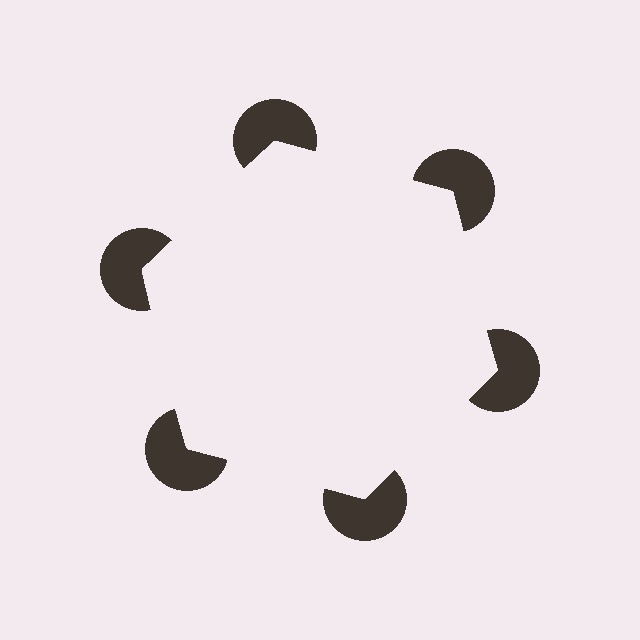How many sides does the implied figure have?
6 sides.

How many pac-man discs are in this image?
There are 6 — one at each vertex of the illusory hexagon.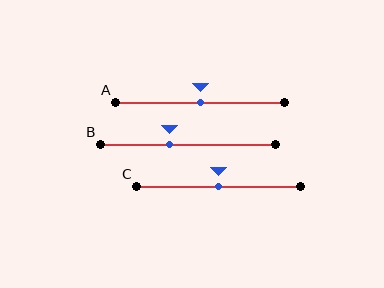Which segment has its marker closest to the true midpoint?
Segment A has its marker closest to the true midpoint.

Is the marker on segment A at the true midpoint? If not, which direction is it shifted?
Yes, the marker on segment A is at the true midpoint.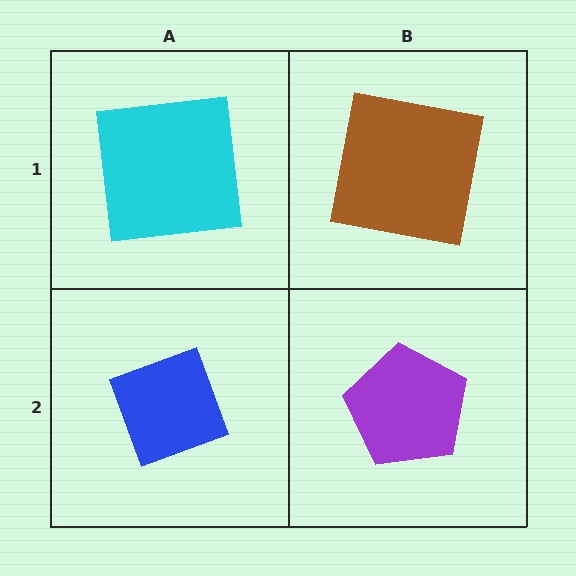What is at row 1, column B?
A brown square.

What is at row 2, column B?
A purple pentagon.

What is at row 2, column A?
A blue diamond.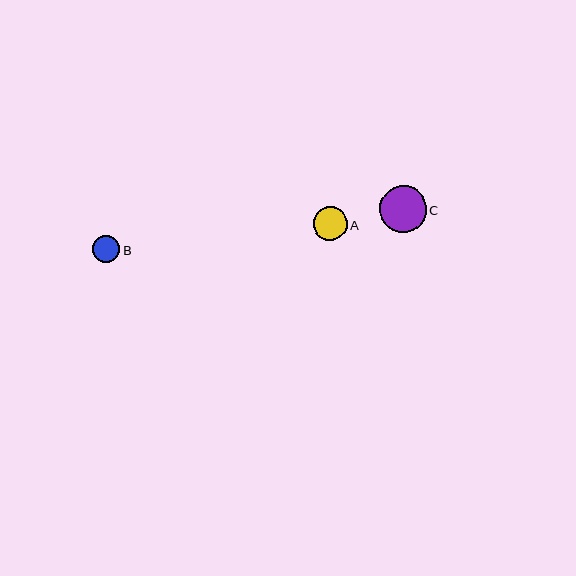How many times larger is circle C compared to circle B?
Circle C is approximately 1.7 times the size of circle B.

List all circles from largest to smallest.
From largest to smallest: C, A, B.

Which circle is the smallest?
Circle B is the smallest with a size of approximately 27 pixels.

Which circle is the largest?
Circle C is the largest with a size of approximately 47 pixels.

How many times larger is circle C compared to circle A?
Circle C is approximately 1.4 times the size of circle A.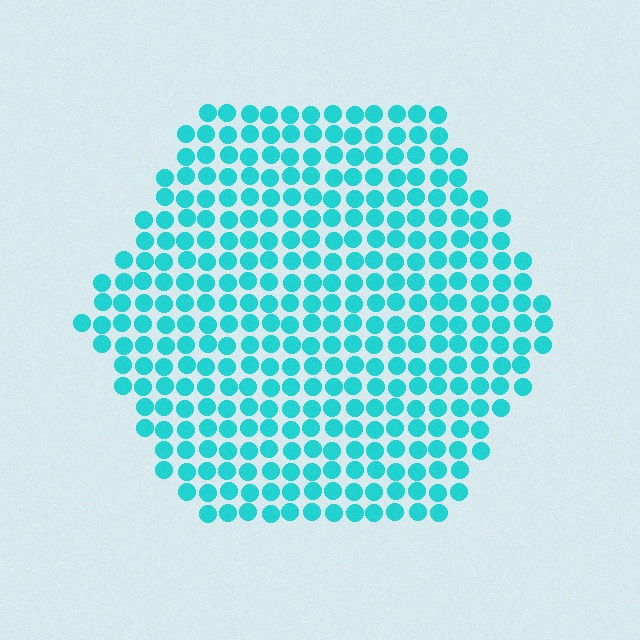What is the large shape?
The large shape is a hexagon.